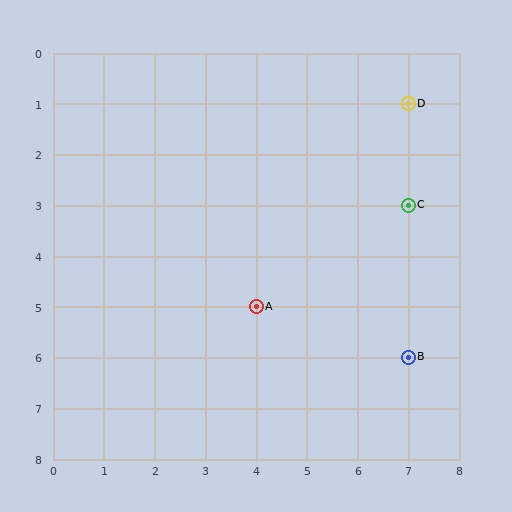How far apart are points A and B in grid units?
Points A and B are 3 columns and 1 row apart (about 3.2 grid units diagonally).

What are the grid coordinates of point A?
Point A is at grid coordinates (4, 5).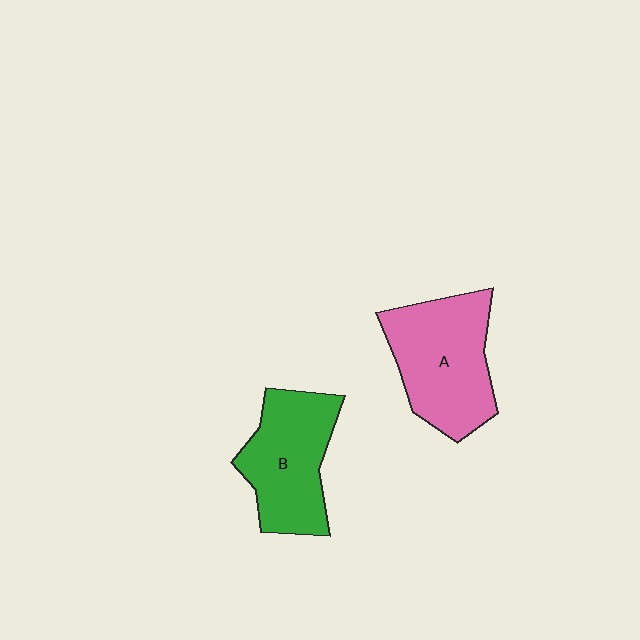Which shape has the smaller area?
Shape B (green).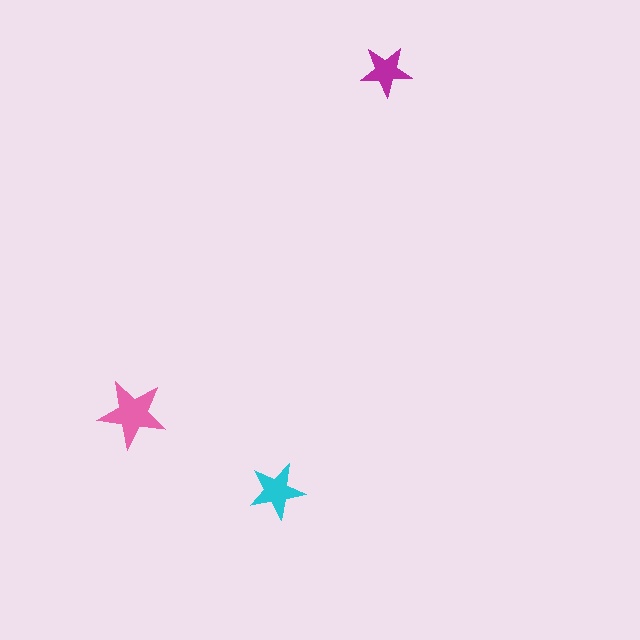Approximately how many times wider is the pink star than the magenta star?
About 1.5 times wider.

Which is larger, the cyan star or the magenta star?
The cyan one.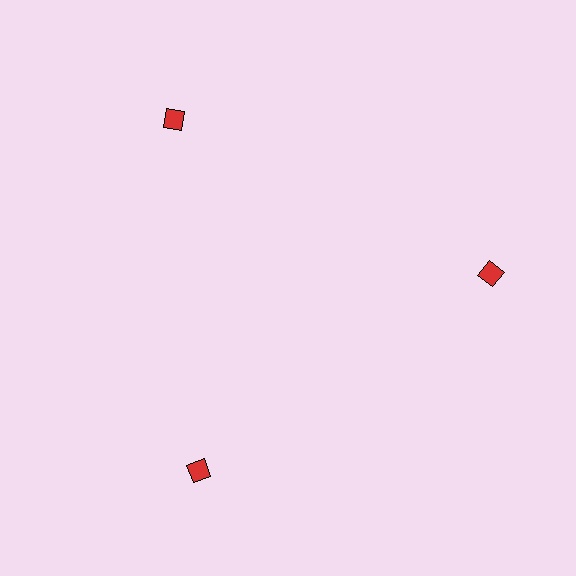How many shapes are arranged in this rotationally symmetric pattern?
There are 3 shapes, arranged in 3 groups of 1.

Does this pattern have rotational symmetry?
Yes, this pattern has 3-fold rotational symmetry. It looks the same after rotating 120 degrees around the center.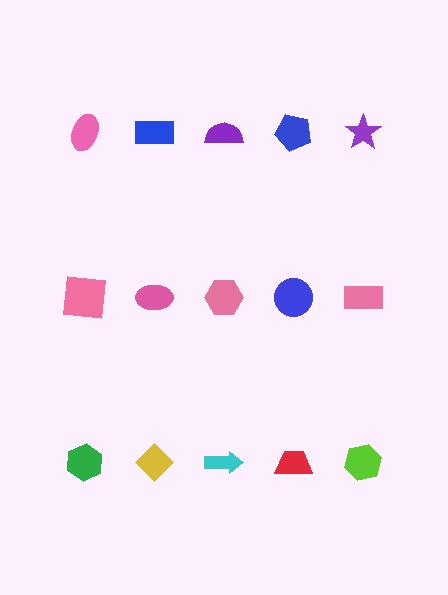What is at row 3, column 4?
A red trapezoid.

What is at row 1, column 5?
A purple star.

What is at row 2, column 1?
A pink square.